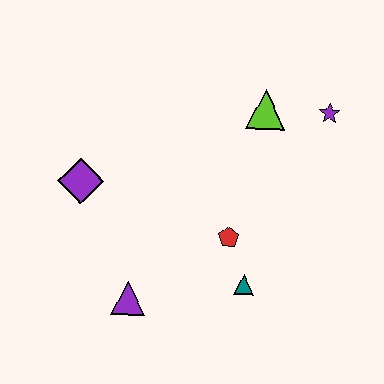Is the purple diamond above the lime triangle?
No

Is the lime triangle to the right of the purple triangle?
Yes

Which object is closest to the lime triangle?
The purple star is closest to the lime triangle.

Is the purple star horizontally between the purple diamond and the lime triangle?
No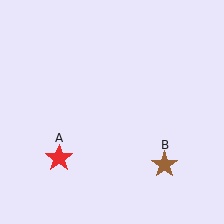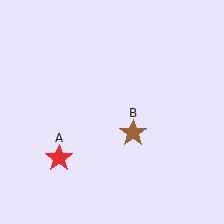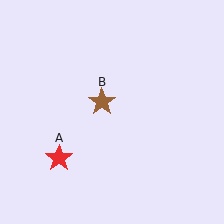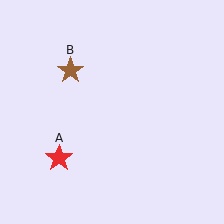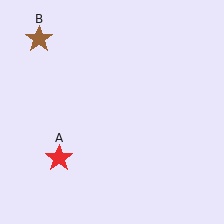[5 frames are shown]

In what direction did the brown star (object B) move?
The brown star (object B) moved up and to the left.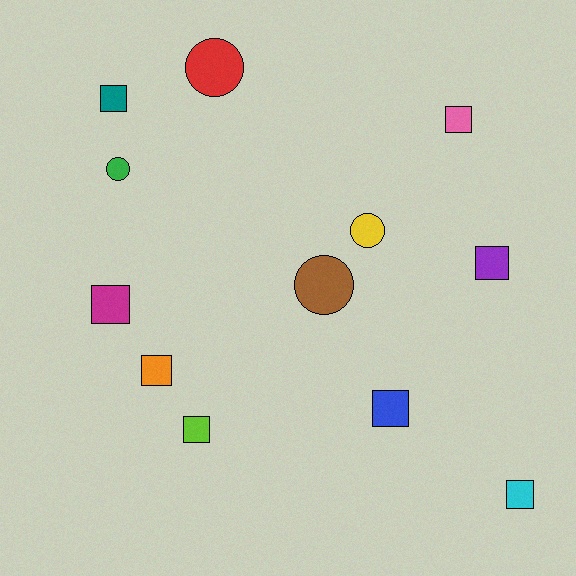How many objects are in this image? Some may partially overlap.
There are 12 objects.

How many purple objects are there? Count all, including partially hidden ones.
There is 1 purple object.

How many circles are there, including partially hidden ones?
There are 4 circles.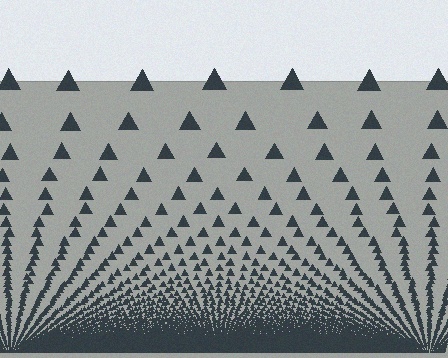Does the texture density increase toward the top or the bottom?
Density increases toward the bottom.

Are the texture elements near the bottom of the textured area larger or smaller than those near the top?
Smaller. The gradient is inverted — elements near the bottom are smaller and denser.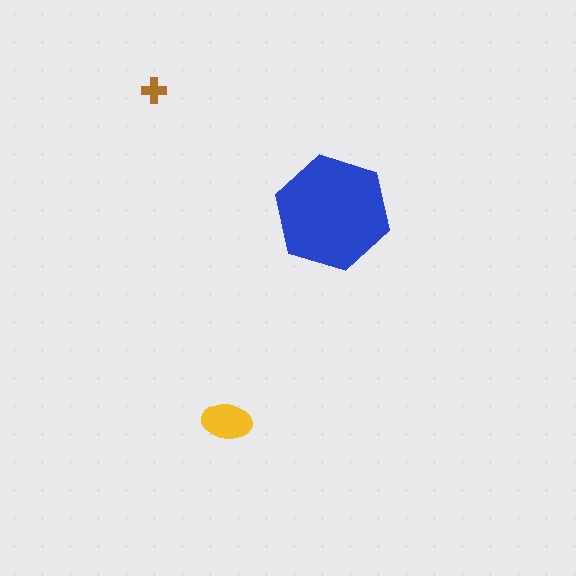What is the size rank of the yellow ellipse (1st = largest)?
2nd.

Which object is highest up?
The brown cross is topmost.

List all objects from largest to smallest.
The blue hexagon, the yellow ellipse, the brown cross.